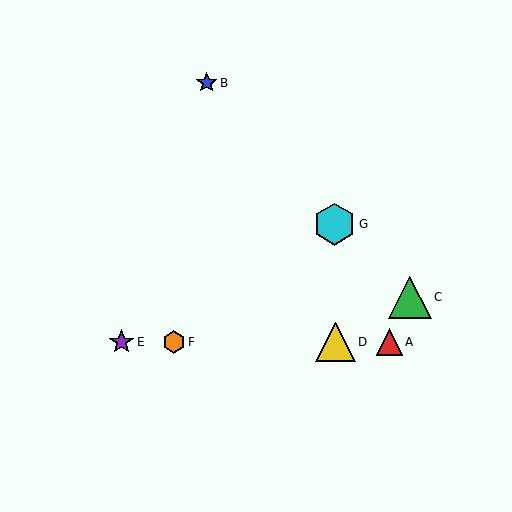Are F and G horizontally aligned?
No, F is at y≈342 and G is at y≈224.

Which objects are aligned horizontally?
Objects A, D, E, F are aligned horizontally.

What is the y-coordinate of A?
Object A is at y≈342.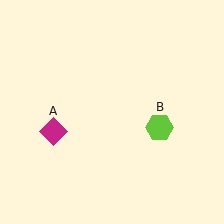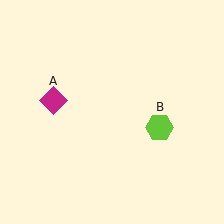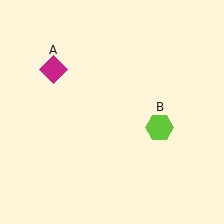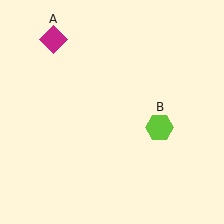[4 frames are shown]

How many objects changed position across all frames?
1 object changed position: magenta diamond (object A).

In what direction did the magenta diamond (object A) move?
The magenta diamond (object A) moved up.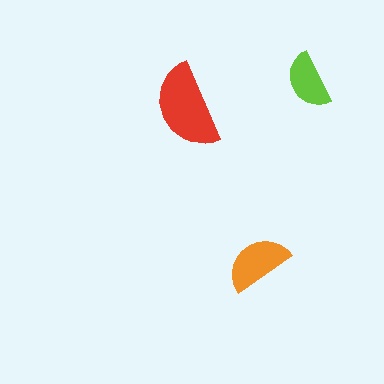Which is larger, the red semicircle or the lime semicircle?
The red one.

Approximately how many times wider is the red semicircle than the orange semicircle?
About 1.5 times wider.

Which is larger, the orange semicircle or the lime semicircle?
The orange one.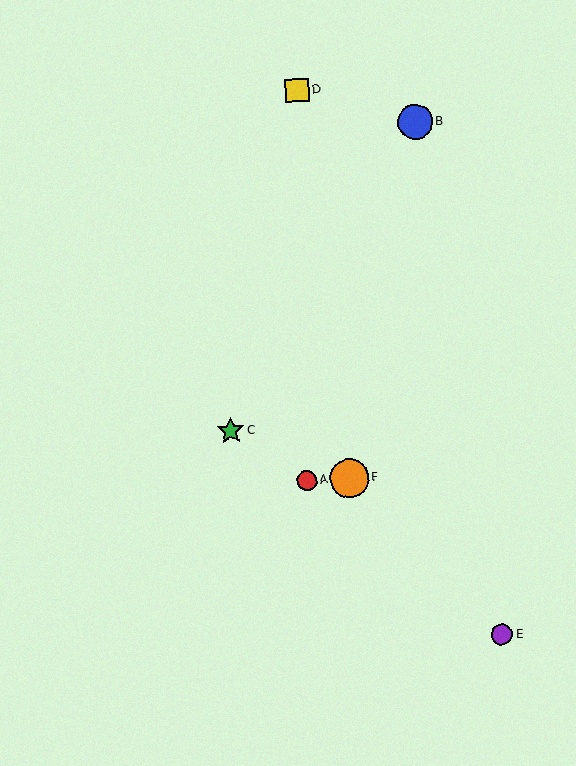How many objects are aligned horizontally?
2 objects (A, F) are aligned horizontally.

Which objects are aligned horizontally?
Objects A, F are aligned horizontally.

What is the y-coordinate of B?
Object B is at y≈122.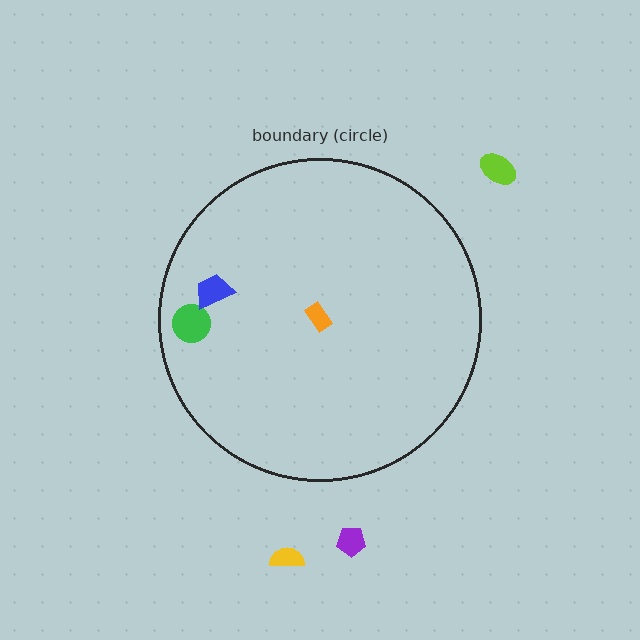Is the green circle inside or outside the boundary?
Inside.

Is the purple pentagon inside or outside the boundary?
Outside.